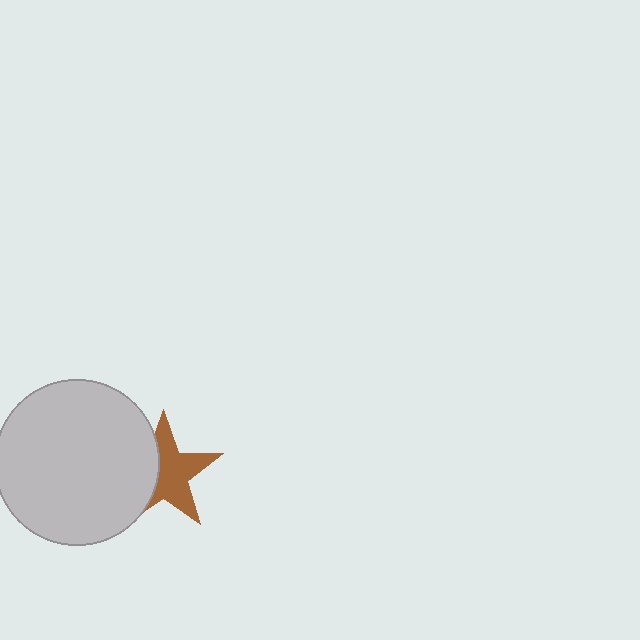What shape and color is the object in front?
The object in front is a light gray circle.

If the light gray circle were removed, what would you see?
You would see the complete brown star.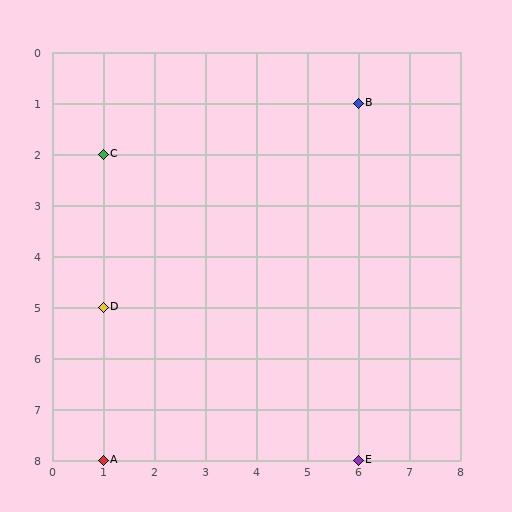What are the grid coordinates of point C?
Point C is at grid coordinates (1, 2).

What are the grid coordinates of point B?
Point B is at grid coordinates (6, 1).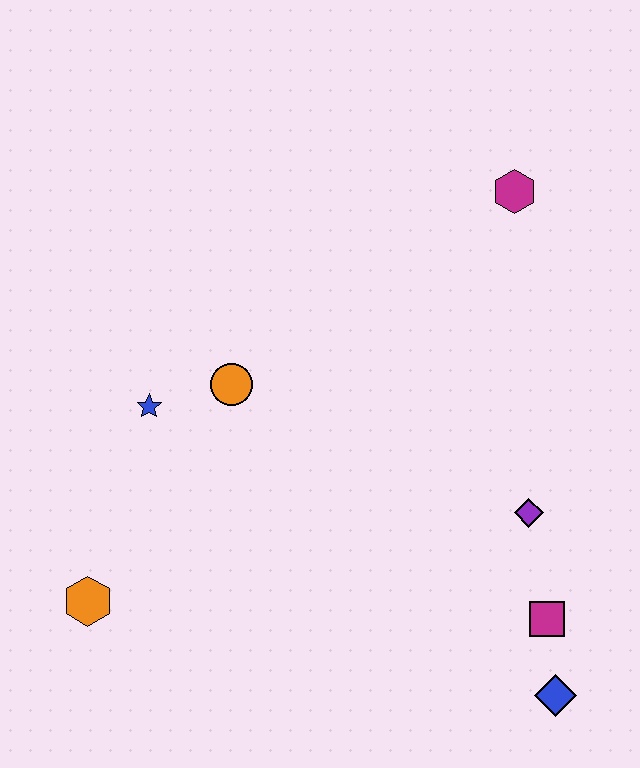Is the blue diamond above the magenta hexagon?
No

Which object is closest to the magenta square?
The blue diamond is closest to the magenta square.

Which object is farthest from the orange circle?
The blue diamond is farthest from the orange circle.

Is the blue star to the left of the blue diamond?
Yes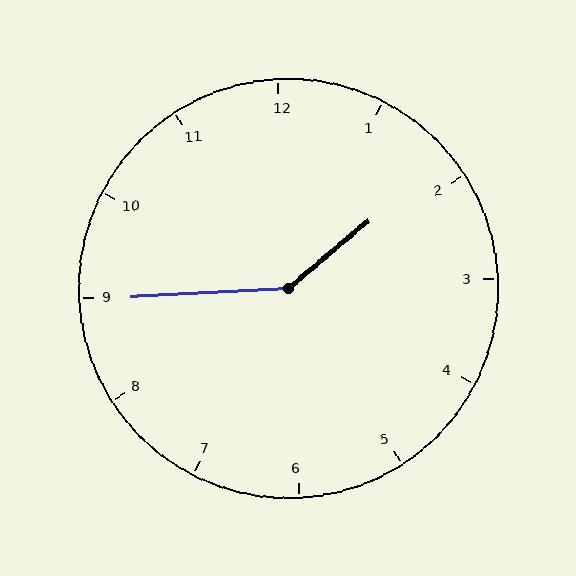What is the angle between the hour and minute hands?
Approximately 142 degrees.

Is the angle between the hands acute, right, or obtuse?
It is obtuse.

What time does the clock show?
1:45.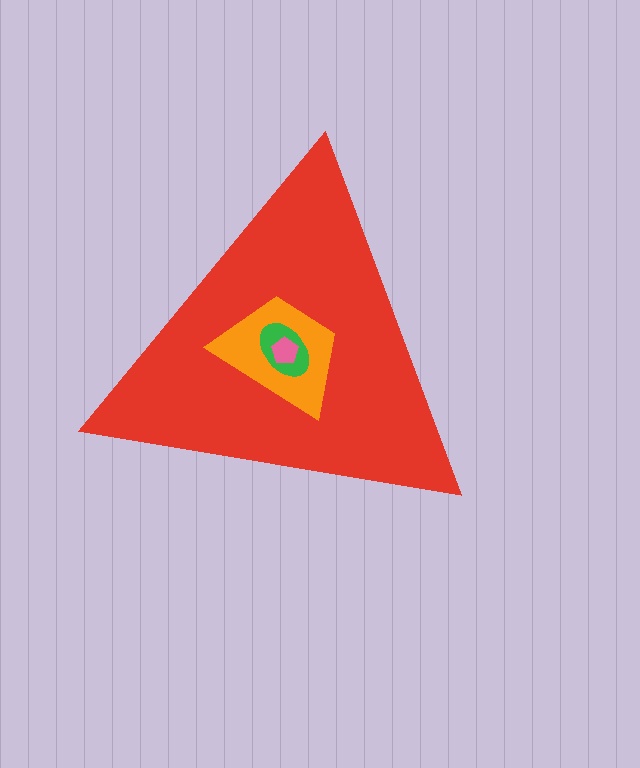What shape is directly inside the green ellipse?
The pink pentagon.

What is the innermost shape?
The pink pentagon.